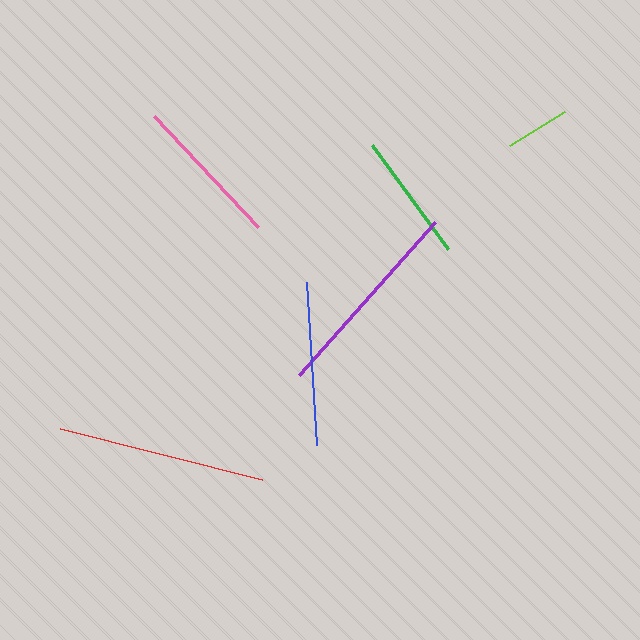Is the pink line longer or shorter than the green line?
The pink line is longer than the green line.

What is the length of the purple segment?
The purple segment is approximately 205 pixels long.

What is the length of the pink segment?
The pink segment is approximately 152 pixels long.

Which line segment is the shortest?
The lime line is the shortest at approximately 63 pixels.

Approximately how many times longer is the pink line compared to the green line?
The pink line is approximately 1.2 times the length of the green line.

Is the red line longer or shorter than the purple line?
The red line is longer than the purple line.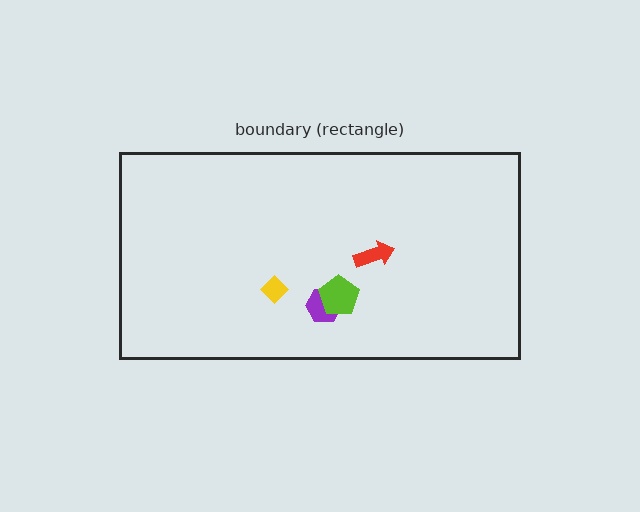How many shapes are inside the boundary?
4 inside, 0 outside.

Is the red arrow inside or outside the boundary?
Inside.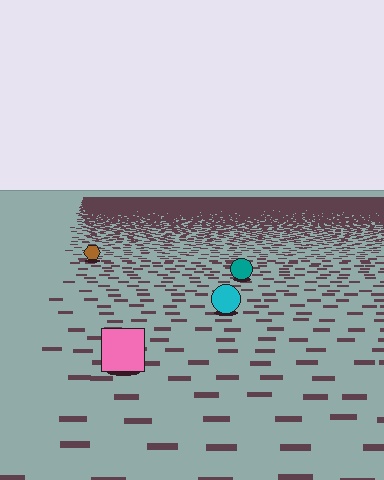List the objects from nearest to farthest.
From nearest to farthest: the pink square, the cyan circle, the teal circle, the brown hexagon.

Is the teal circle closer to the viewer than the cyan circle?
No. The cyan circle is closer — you can tell from the texture gradient: the ground texture is coarser near it.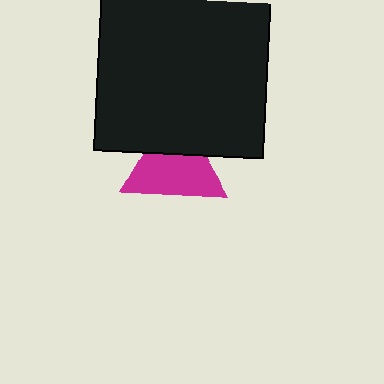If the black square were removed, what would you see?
You would see the complete magenta triangle.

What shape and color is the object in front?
The object in front is a black square.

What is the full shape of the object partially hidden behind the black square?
The partially hidden object is a magenta triangle.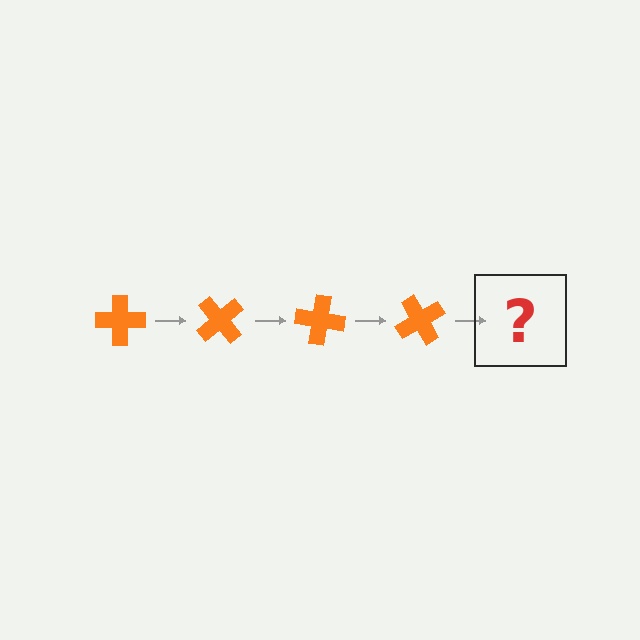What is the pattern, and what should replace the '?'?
The pattern is that the cross rotates 50 degrees each step. The '?' should be an orange cross rotated 200 degrees.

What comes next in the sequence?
The next element should be an orange cross rotated 200 degrees.